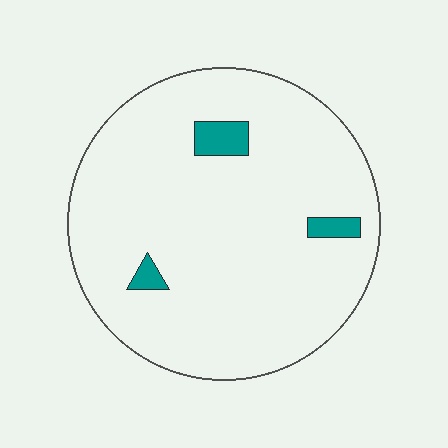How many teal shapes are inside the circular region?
3.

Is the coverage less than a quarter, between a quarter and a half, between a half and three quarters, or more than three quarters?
Less than a quarter.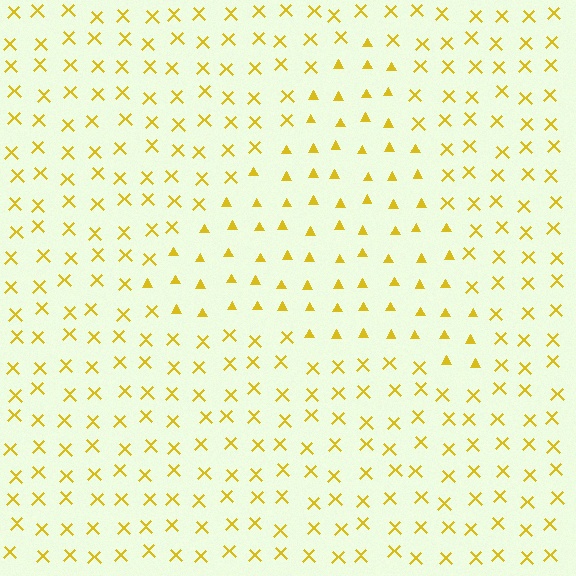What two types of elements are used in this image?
The image uses triangles inside the triangle region and X marks outside it.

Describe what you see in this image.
The image is filled with small yellow elements arranged in a uniform grid. A triangle-shaped region contains triangles, while the surrounding area contains X marks. The boundary is defined purely by the change in element shape.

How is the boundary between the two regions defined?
The boundary is defined by a change in element shape: triangles inside vs. X marks outside. All elements share the same color and spacing.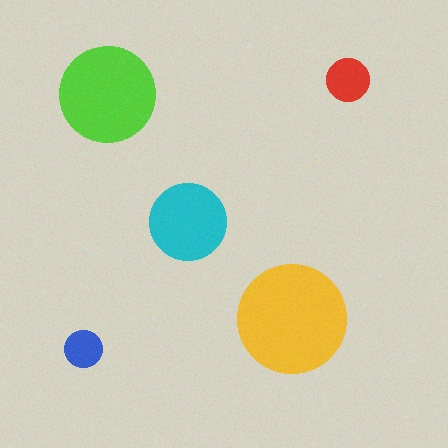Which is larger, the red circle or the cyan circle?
The cyan one.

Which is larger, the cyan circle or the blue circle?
The cyan one.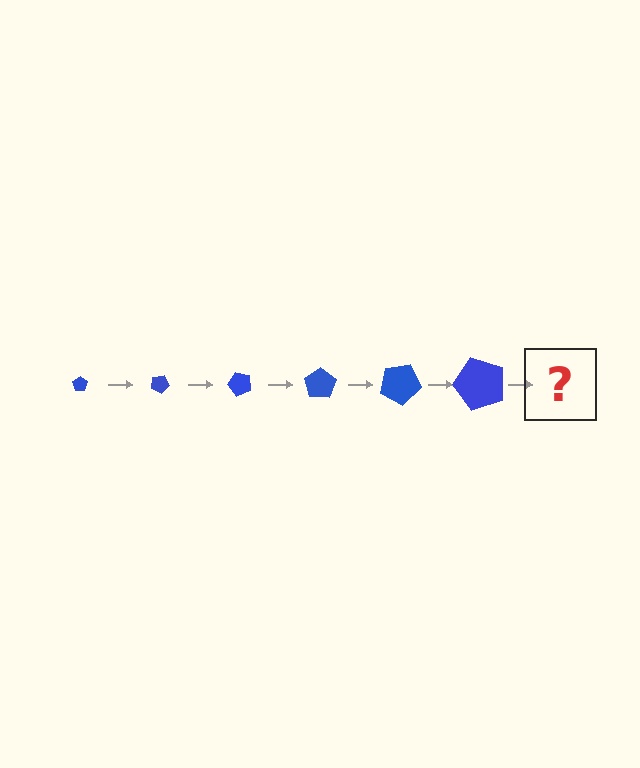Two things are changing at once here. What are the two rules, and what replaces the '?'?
The two rules are that the pentagon grows larger each step and it rotates 25 degrees each step. The '?' should be a pentagon, larger than the previous one and rotated 150 degrees from the start.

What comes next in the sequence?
The next element should be a pentagon, larger than the previous one and rotated 150 degrees from the start.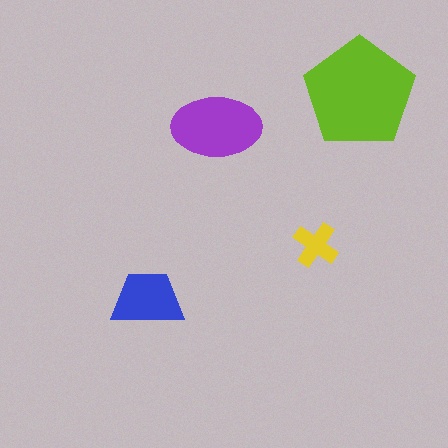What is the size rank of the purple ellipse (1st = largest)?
2nd.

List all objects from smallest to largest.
The yellow cross, the blue trapezoid, the purple ellipse, the lime pentagon.